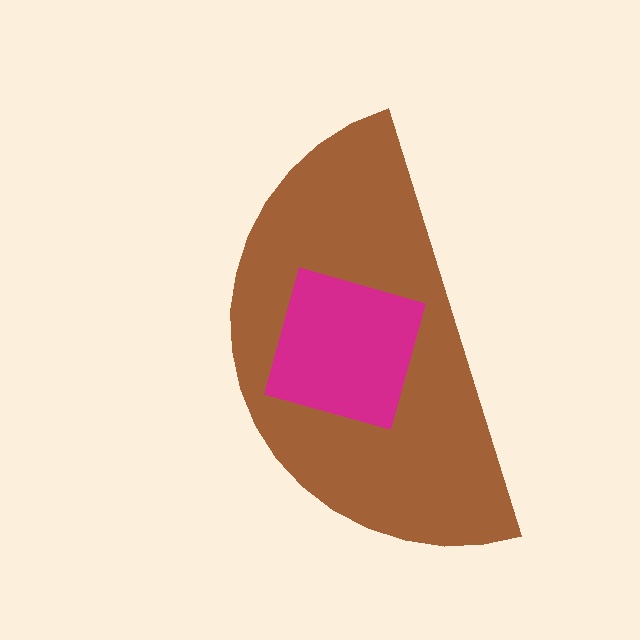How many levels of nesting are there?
2.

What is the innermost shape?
The magenta square.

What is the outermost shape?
The brown semicircle.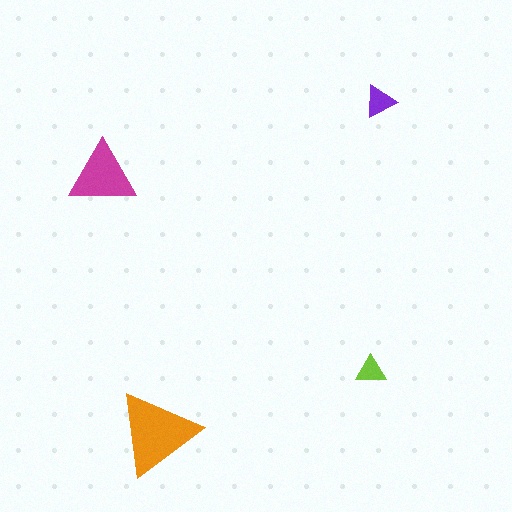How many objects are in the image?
There are 4 objects in the image.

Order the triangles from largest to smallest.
the orange one, the magenta one, the purple one, the lime one.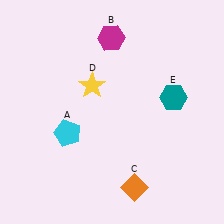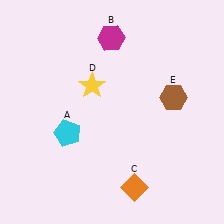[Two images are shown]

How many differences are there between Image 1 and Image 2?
There is 1 difference between the two images.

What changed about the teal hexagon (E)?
In Image 1, E is teal. In Image 2, it changed to brown.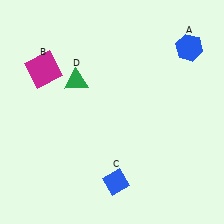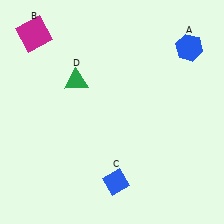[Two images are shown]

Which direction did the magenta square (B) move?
The magenta square (B) moved up.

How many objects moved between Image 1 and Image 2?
1 object moved between the two images.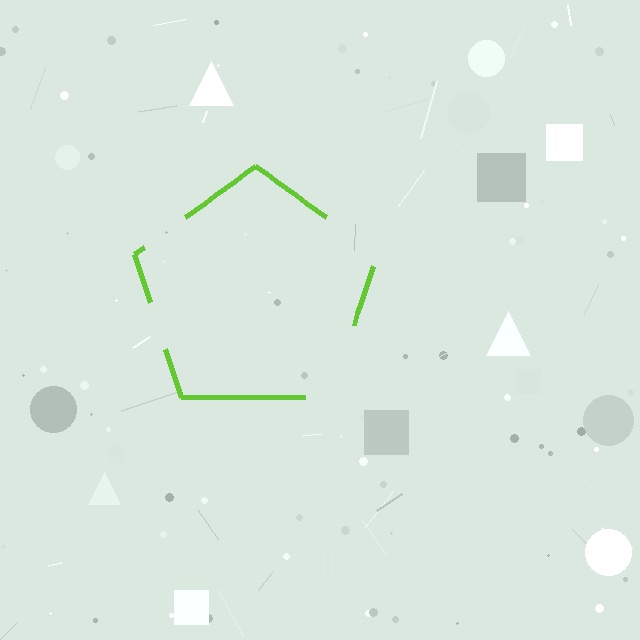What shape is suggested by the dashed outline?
The dashed outline suggests a pentagon.